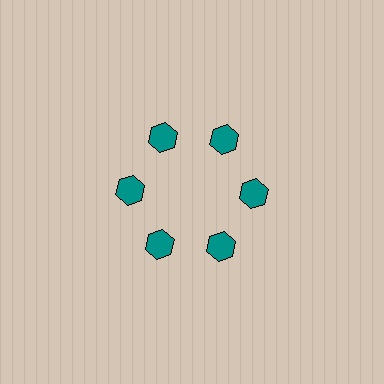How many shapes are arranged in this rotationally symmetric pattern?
There are 6 shapes, arranged in 6 groups of 1.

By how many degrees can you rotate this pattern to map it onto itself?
The pattern maps onto itself every 60 degrees of rotation.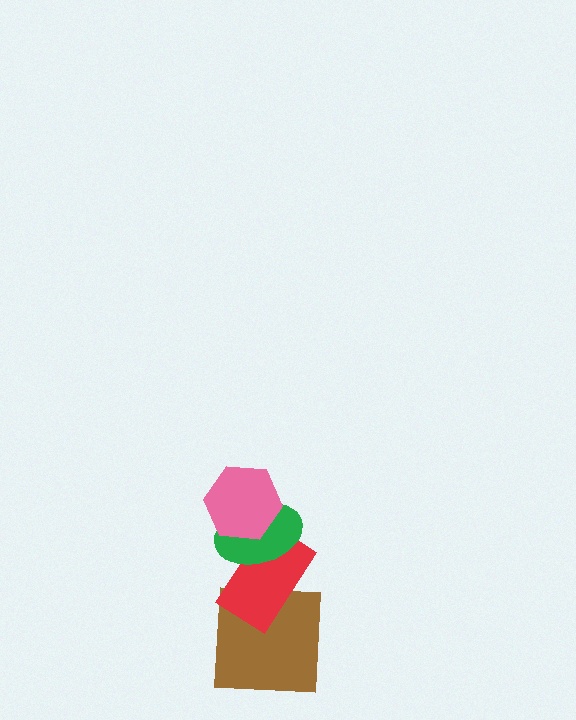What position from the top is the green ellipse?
The green ellipse is 2nd from the top.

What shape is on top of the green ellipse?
The pink hexagon is on top of the green ellipse.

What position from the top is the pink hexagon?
The pink hexagon is 1st from the top.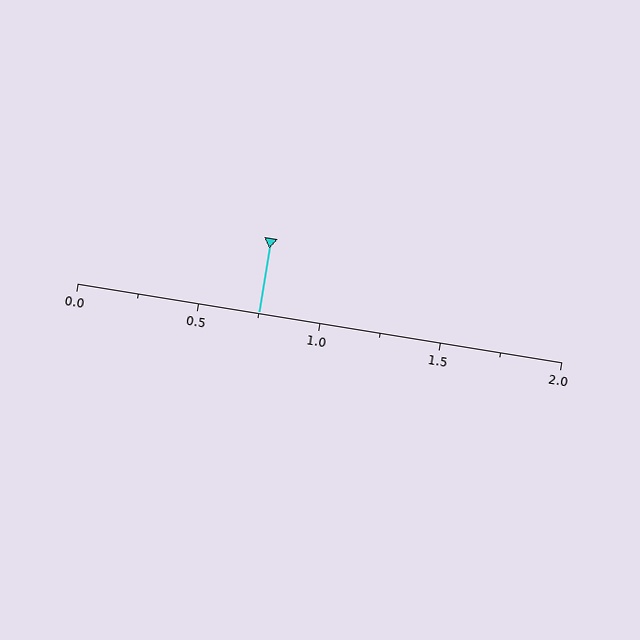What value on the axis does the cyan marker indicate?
The marker indicates approximately 0.75.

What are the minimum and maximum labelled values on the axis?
The axis runs from 0.0 to 2.0.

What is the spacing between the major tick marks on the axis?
The major ticks are spaced 0.5 apart.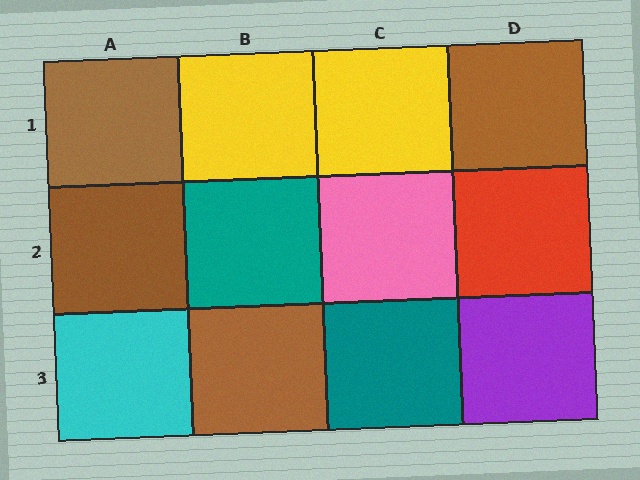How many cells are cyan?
1 cell is cyan.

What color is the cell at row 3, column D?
Purple.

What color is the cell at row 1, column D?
Brown.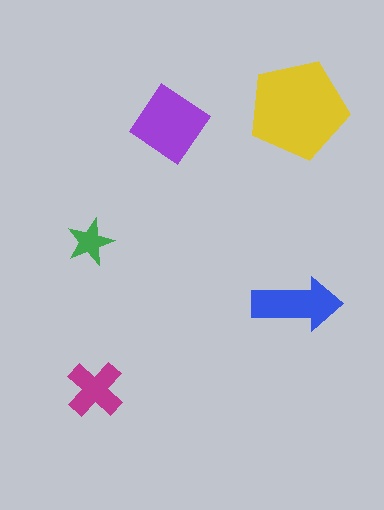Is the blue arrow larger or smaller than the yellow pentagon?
Smaller.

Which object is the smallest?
The green star.